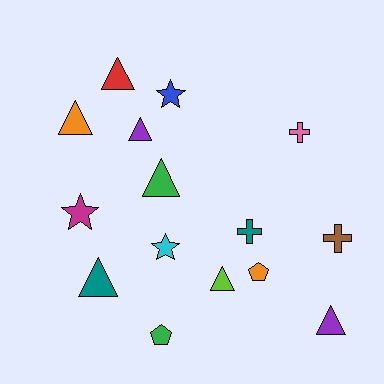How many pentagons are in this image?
There are 2 pentagons.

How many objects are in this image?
There are 15 objects.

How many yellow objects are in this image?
There are no yellow objects.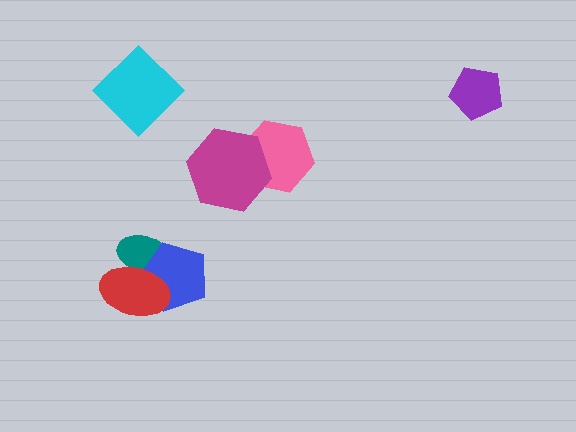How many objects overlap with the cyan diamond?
0 objects overlap with the cyan diamond.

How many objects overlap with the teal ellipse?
2 objects overlap with the teal ellipse.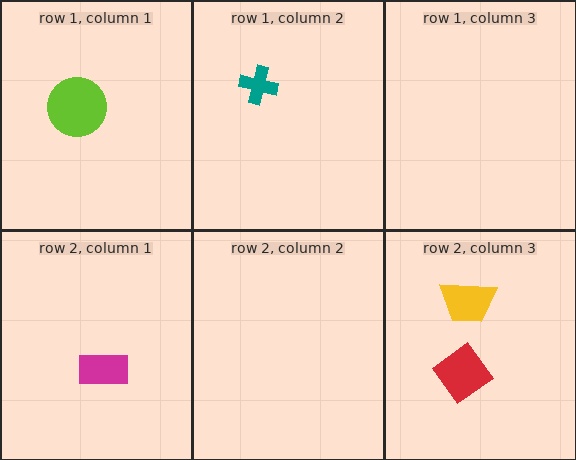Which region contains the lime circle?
The row 1, column 1 region.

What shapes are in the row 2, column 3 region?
The red diamond, the yellow trapezoid.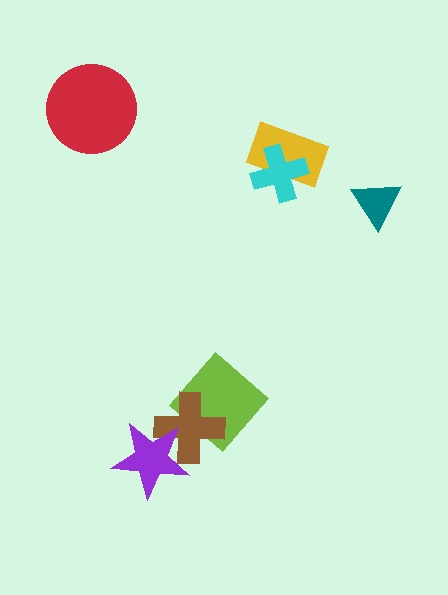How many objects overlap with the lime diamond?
1 object overlaps with the lime diamond.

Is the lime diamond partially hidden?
Yes, it is partially covered by another shape.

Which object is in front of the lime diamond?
The brown cross is in front of the lime diamond.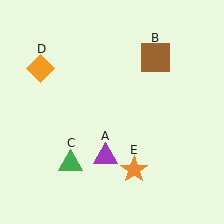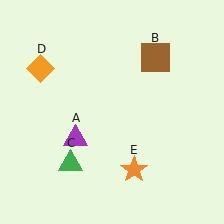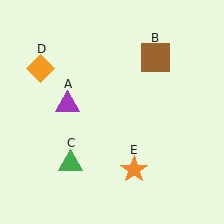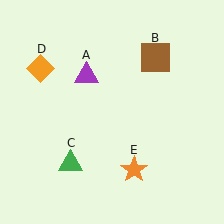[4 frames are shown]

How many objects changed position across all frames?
1 object changed position: purple triangle (object A).